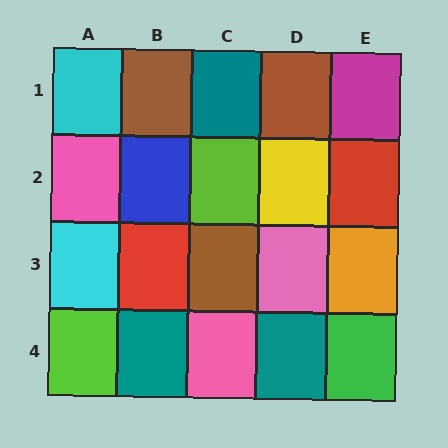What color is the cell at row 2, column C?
Lime.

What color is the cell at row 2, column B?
Blue.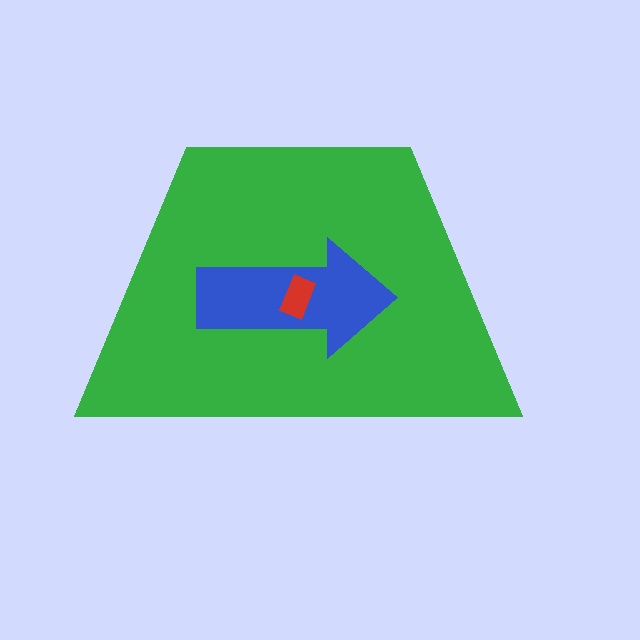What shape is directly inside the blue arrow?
The red rectangle.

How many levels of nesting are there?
3.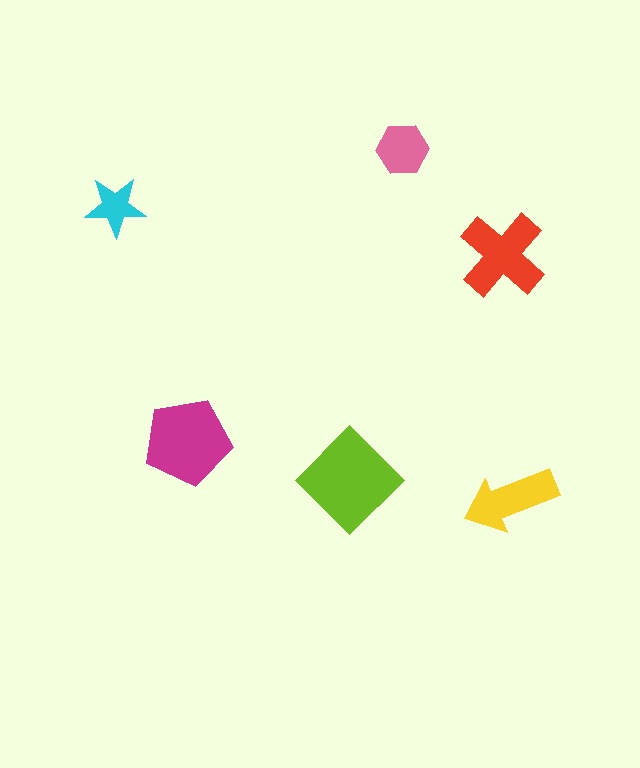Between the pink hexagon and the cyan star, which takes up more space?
The pink hexagon.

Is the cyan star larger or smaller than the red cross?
Smaller.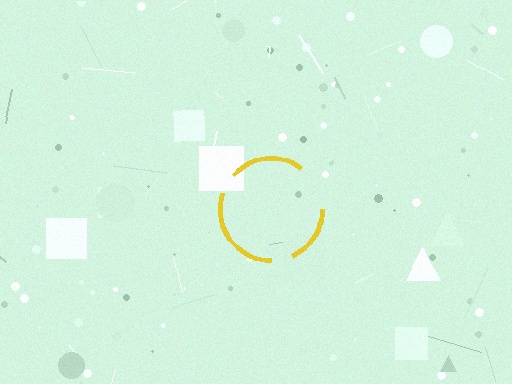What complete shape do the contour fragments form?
The contour fragments form a circle.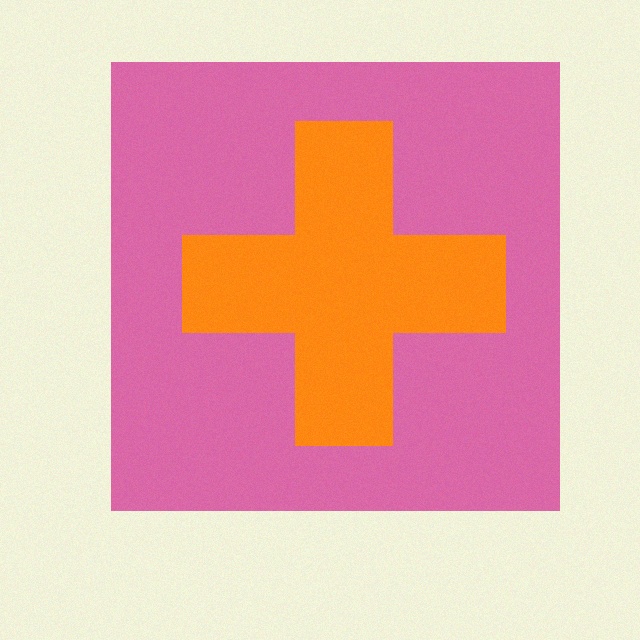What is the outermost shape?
The pink square.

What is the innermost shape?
The orange cross.